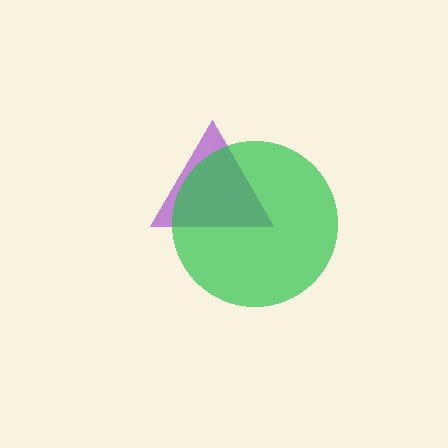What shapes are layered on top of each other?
The layered shapes are: a purple triangle, a green circle.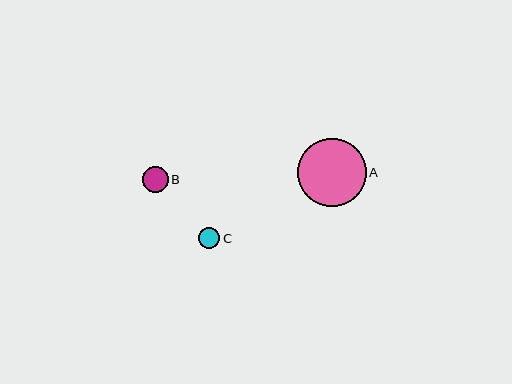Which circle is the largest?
Circle A is the largest with a size of approximately 69 pixels.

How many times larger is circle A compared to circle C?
Circle A is approximately 3.3 times the size of circle C.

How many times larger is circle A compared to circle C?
Circle A is approximately 3.3 times the size of circle C.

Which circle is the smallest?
Circle C is the smallest with a size of approximately 21 pixels.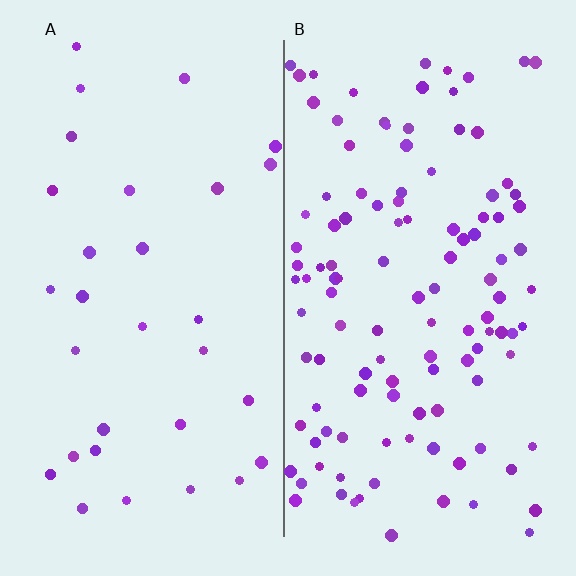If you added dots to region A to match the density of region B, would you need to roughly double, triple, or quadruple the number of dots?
Approximately quadruple.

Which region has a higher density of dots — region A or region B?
B (the right).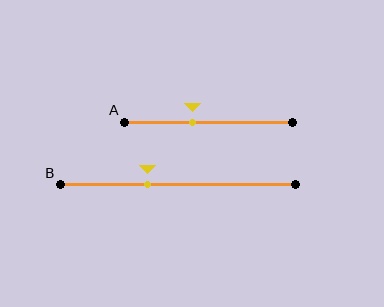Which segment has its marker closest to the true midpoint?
Segment A has its marker closest to the true midpoint.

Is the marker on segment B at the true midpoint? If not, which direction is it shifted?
No, the marker on segment B is shifted to the left by about 13% of the segment length.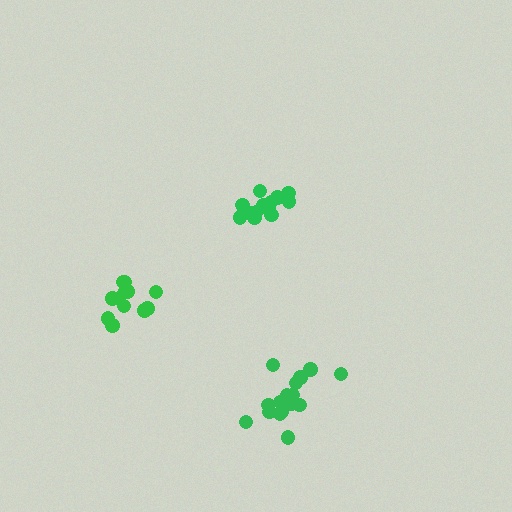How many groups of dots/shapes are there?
There are 3 groups.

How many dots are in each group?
Group 1: 14 dots, Group 2: 12 dots, Group 3: 16 dots (42 total).